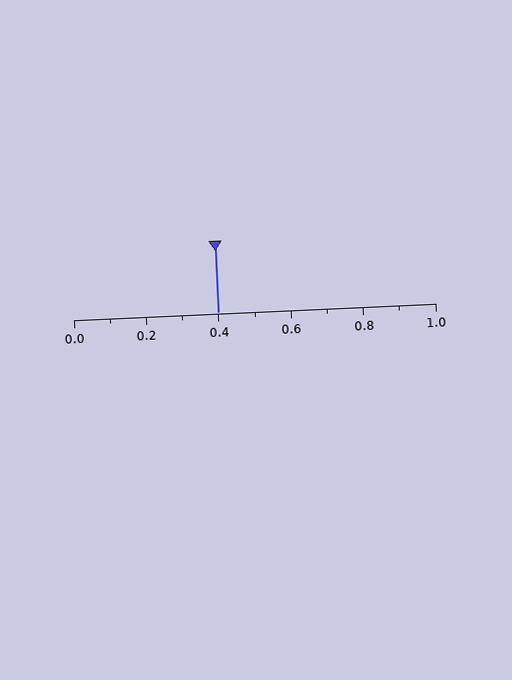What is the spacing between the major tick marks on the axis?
The major ticks are spaced 0.2 apart.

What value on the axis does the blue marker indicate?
The marker indicates approximately 0.4.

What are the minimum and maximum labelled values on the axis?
The axis runs from 0.0 to 1.0.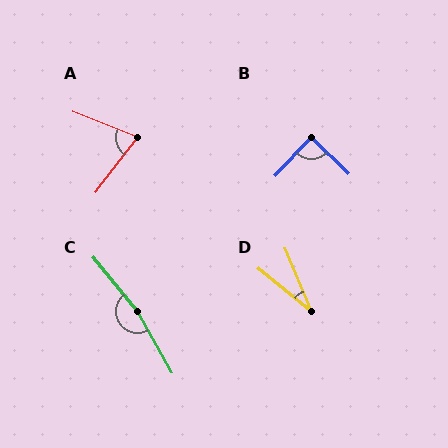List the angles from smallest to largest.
D (28°), A (74°), B (89°), C (170°).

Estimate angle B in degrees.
Approximately 89 degrees.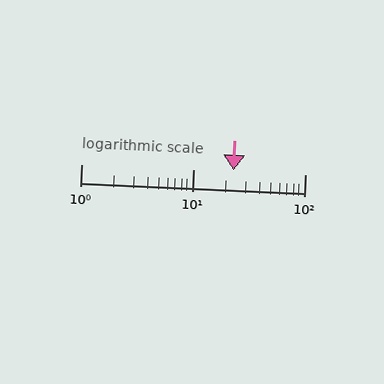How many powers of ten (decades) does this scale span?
The scale spans 2 decades, from 1 to 100.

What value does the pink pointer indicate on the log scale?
The pointer indicates approximately 23.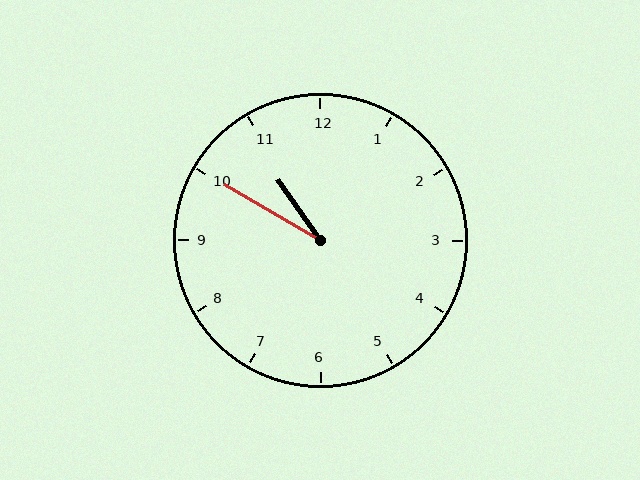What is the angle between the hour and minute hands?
Approximately 25 degrees.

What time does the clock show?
10:50.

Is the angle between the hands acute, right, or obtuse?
It is acute.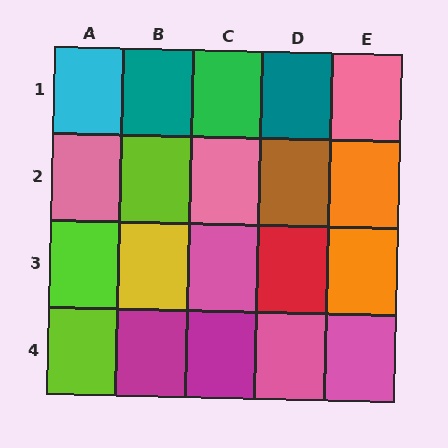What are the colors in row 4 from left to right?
Lime, magenta, magenta, pink, pink.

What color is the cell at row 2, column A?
Pink.